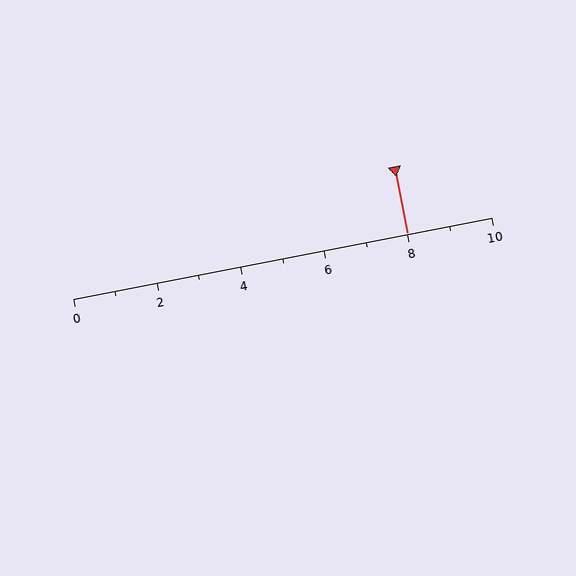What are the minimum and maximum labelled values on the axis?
The axis runs from 0 to 10.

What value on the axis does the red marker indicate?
The marker indicates approximately 8.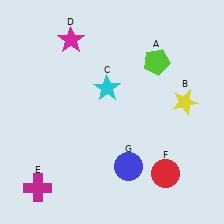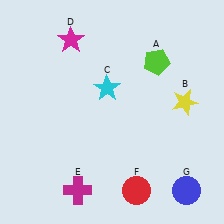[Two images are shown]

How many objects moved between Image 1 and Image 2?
3 objects moved between the two images.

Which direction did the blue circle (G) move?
The blue circle (G) moved right.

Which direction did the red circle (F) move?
The red circle (F) moved left.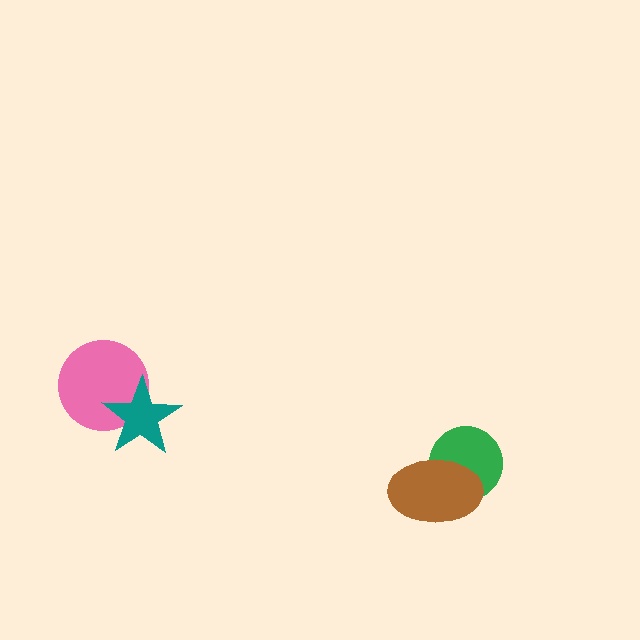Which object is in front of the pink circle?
The teal star is in front of the pink circle.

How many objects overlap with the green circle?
1 object overlaps with the green circle.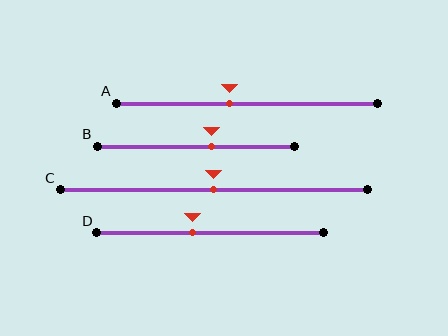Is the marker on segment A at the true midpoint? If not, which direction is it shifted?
No, the marker on segment A is shifted to the left by about 7% of the segment length.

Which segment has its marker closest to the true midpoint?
Segment C has its marker closest to the true midpoint.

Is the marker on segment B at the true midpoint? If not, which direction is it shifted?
No, the marker on segment B is shifted to the right by about 8% of the segment length.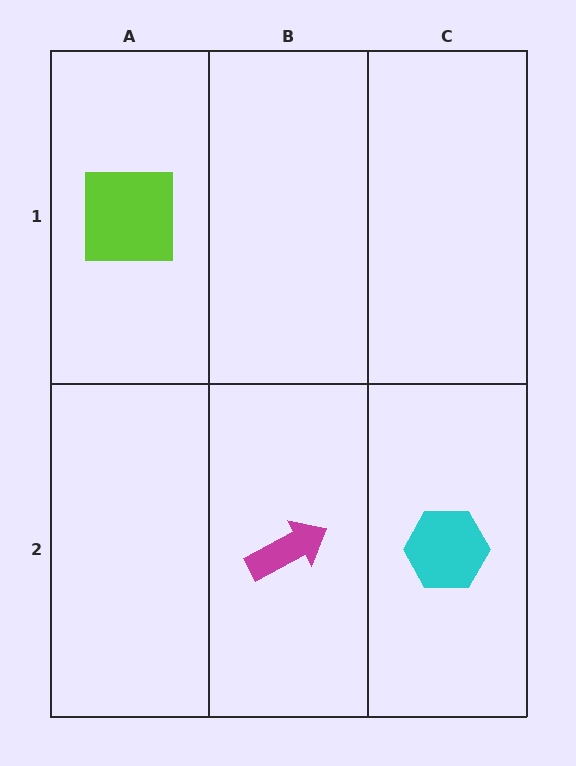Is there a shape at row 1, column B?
No, that cell is empty.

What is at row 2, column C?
A cyan hexagon.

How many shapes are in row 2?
2 shapes.